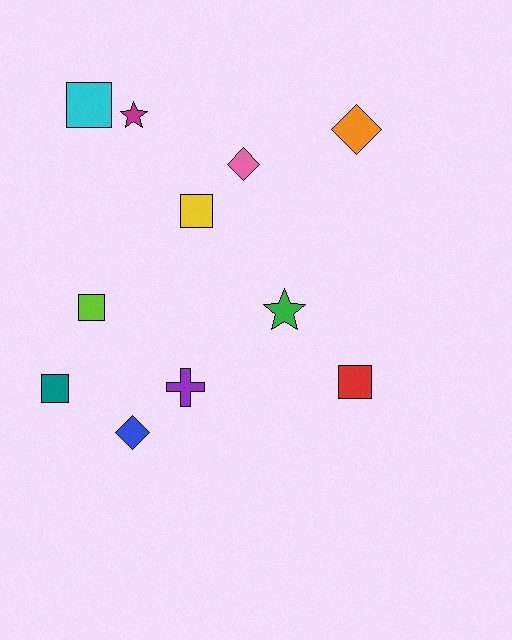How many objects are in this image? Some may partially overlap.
There are 11 objects.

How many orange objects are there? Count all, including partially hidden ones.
There is 1 orange object.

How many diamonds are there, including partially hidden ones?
There are 3 diamonds.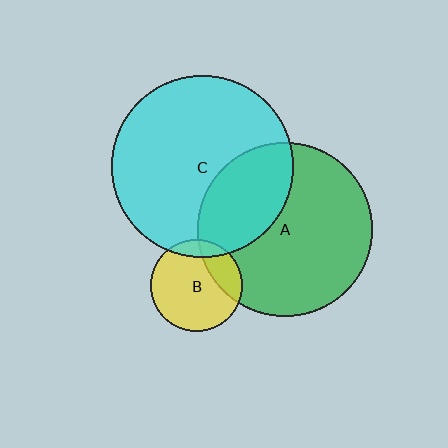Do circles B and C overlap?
Yes.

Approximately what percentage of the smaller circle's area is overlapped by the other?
Approximately 10%.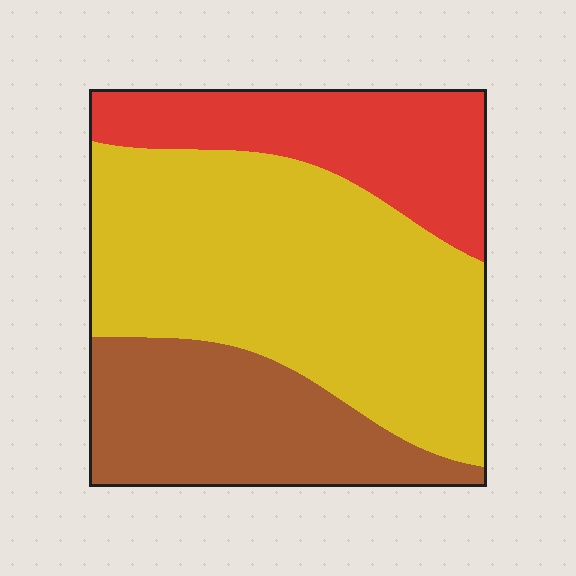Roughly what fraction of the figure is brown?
Brown takes up about one quarter (1/4) of the figure.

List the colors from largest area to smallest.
From largest to smallest: yellow, brown, red.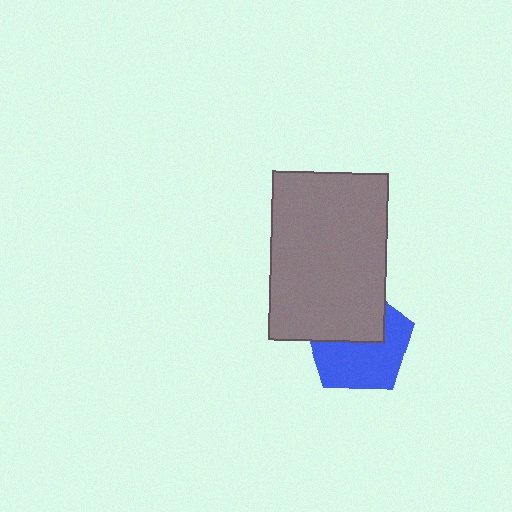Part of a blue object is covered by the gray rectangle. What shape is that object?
It is a pentagon.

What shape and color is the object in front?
The object in front is a gray rectangle.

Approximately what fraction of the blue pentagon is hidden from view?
Roughly 43% of the blue pentagon is hidden behind the gray rectangle.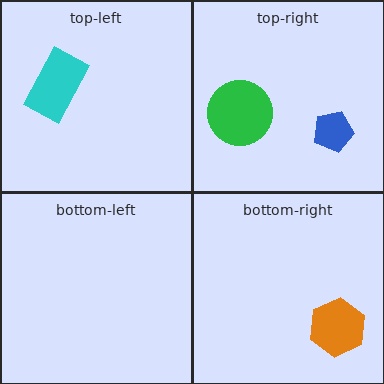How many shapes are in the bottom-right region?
1.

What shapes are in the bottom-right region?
The orange hexagon.